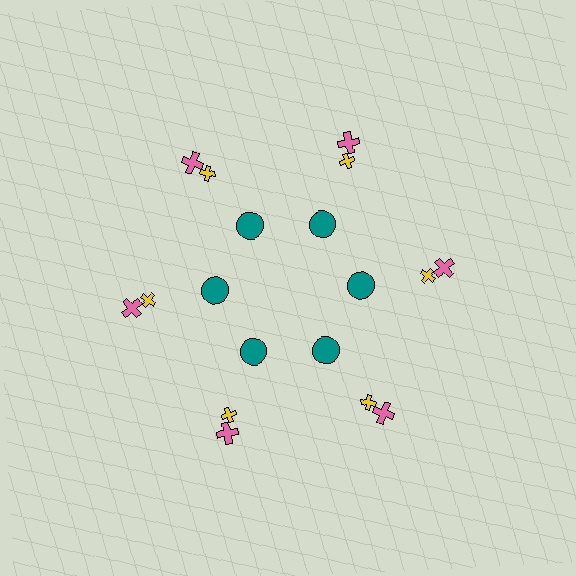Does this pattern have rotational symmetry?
Yes, this pattern has 6-fold rotational symmetry. It looks the same after rotating 60 degrees around the center.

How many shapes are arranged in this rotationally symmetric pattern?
There are 18 shapes, arranged in 6 groups of 3.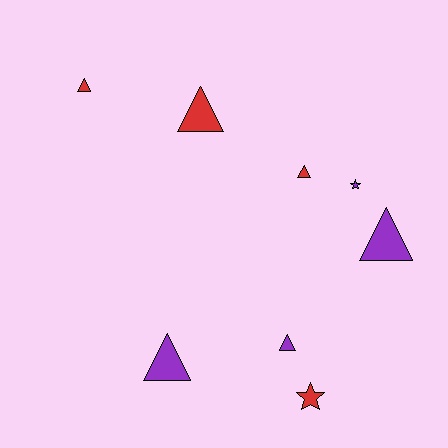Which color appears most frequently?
Red, with 4 objects.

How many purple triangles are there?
There are 3 purple triangles.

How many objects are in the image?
There are 8 objects.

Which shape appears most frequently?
Triangle, with 6 objects.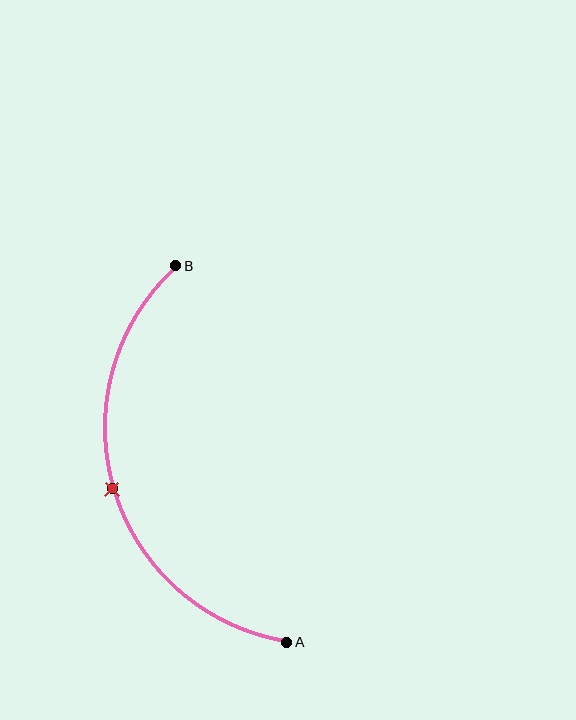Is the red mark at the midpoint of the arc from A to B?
Yes. The red mark lies on the arc at equal arc-length from both A and B — it is the arc midpoint.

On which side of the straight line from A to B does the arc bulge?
The arc bulges to the left of the straight line connecting A and B.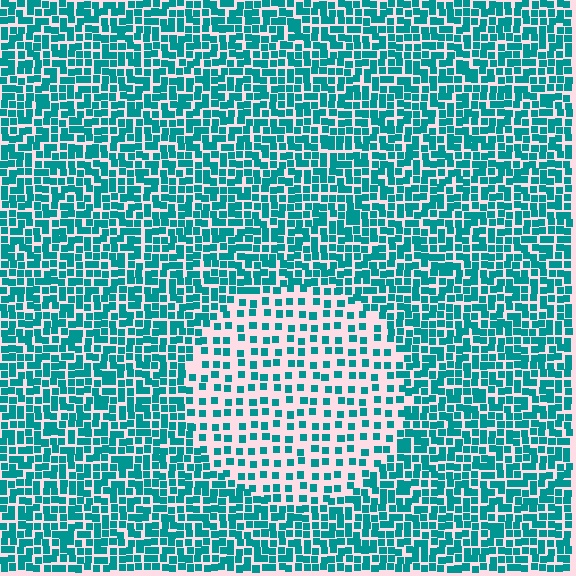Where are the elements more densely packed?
The elements are more densely packed outside the circle boundary.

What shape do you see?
I see a circle.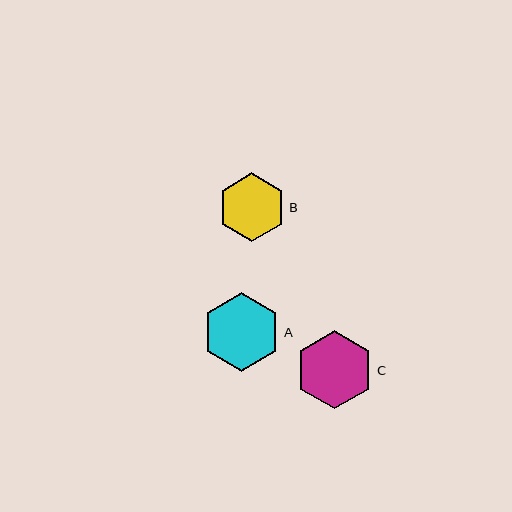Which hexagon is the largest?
Hexagon A is the largest with a size of approximately 79 pixels.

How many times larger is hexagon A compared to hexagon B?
Hexagon A is approximately 1.2 times the size of hexagon B.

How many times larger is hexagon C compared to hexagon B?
Hexagon C is approximately 1.1 times the size of hexagon B.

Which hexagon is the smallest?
Hexagon B is the smallest with a size of approximately 68 pixels.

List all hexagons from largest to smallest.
From largest to smallest: A, C, B.